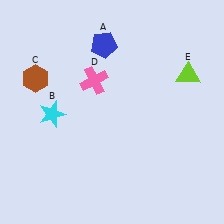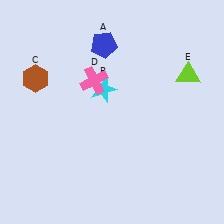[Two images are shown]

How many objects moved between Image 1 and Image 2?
1 object moved between the two images.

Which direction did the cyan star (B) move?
The cyan star (B) moved right.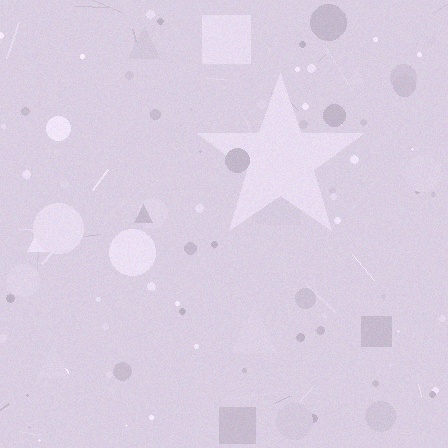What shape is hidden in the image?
A star is hidden in the image.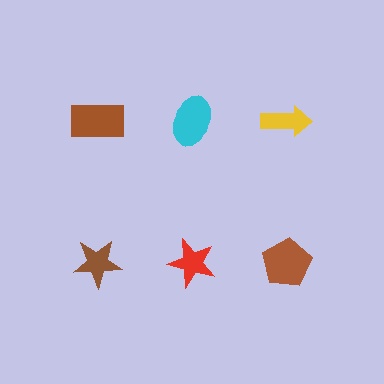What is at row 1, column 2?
A cyan ellipse.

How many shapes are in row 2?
3 shapes.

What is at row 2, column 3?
A brown pentagon.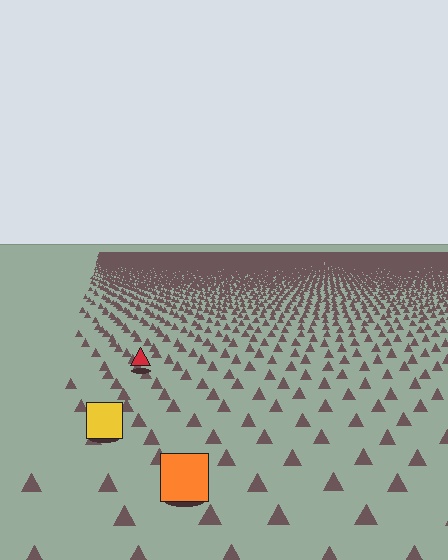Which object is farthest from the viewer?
The red triangle is farthest from the viewer. It appears smaller and the ground texture around it is denser.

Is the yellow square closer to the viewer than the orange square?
No. The orange square is closer — you can tell from the texture gradient: the ground texture is coarser near it.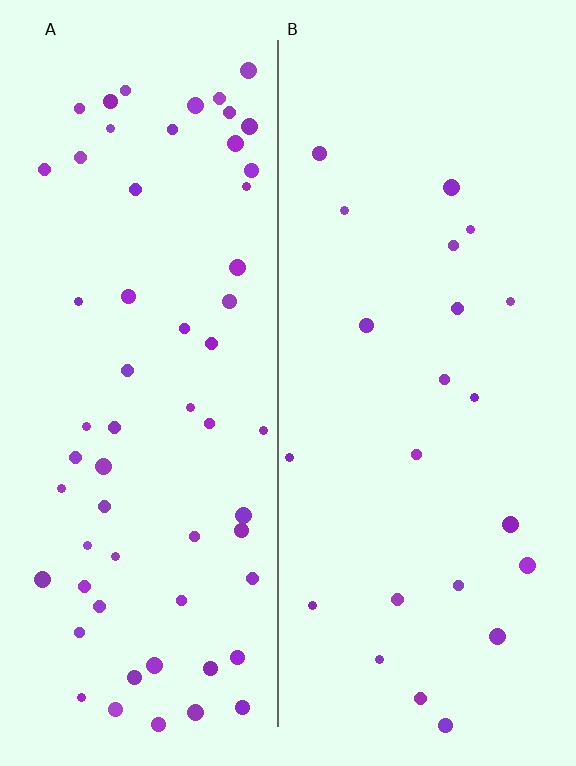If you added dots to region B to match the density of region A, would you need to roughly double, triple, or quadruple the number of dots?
Approximately triple.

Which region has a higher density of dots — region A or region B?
A (the left).